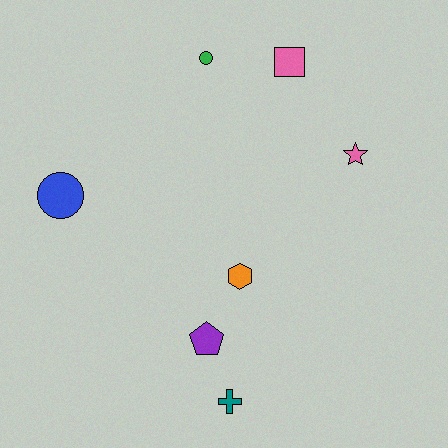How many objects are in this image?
There are 7 objects.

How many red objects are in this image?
There are no red objects.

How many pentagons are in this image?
There is 1 pentagon.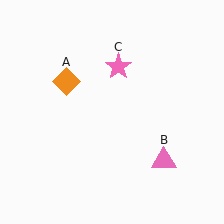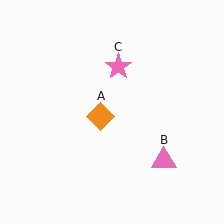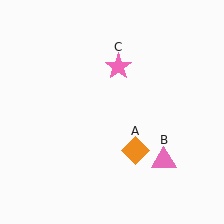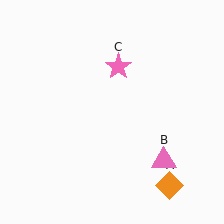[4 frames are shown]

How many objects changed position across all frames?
1 object changed position: orange diamond (object A).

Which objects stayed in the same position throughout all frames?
Pink triangle (object B) and pink star (object C) remained stationary.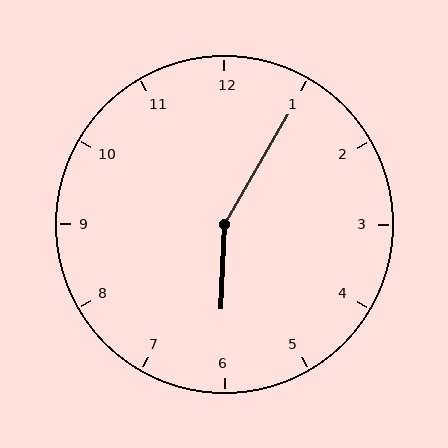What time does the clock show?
6:05.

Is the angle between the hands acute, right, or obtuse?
It is obtuse.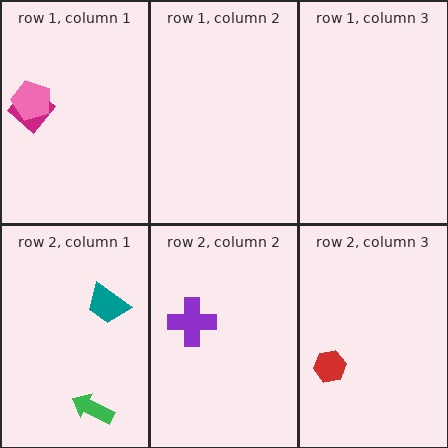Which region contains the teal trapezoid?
The row 2, column 1 region.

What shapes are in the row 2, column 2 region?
The purple cross.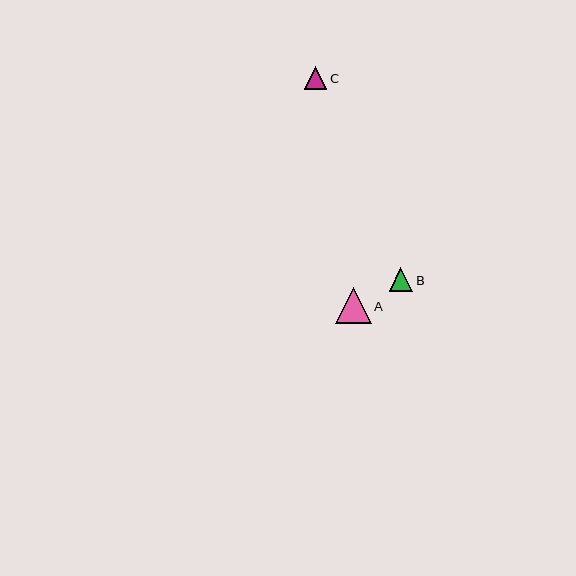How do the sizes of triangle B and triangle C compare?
Triangle B and triangle C are approximately the same size.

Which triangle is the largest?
Triangle A is the largest with a size of approximately 36 pixels.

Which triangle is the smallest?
Triangle C is the smallest with a size of approximately 23 pixels.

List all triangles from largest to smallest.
From largest to smallest: A, B, C.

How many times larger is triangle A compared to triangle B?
Triangle A is approximately 1.6 times the size of triangle B.